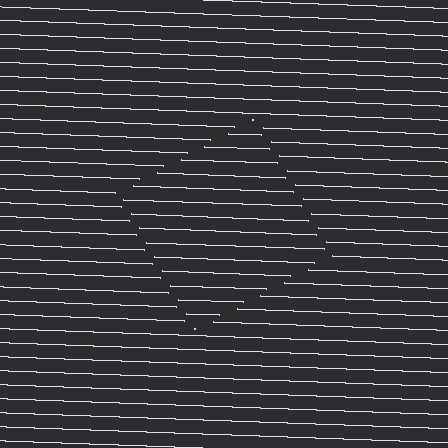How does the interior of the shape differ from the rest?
The interior of the shape contains the same grating, shifted by half a period — the contour is defined by the phase discontinuity where line-ends from the inner and outer gratings abut.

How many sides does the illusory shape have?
4 sides — the line-ends trace a square.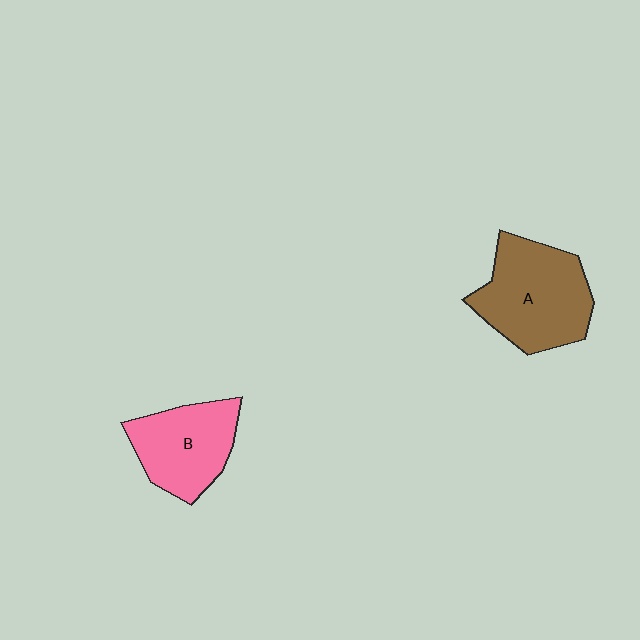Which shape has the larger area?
Shape A (brown).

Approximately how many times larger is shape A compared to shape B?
Approximately 1.3 times.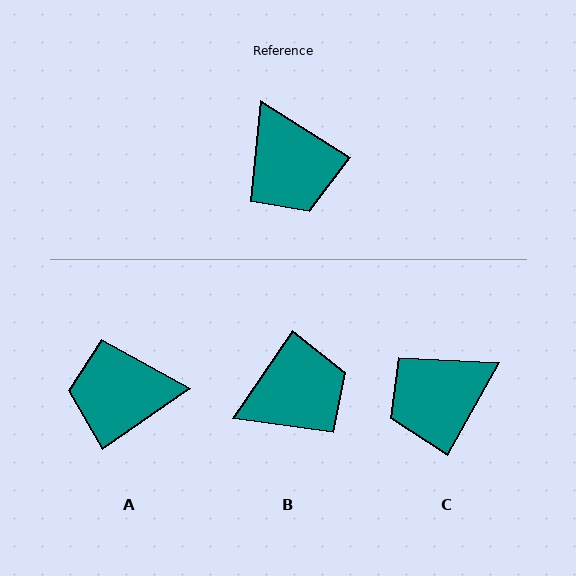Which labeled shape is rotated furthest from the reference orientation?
A, about 113 degrees away.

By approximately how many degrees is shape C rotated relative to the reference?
Approximately 87 degrees clockwise.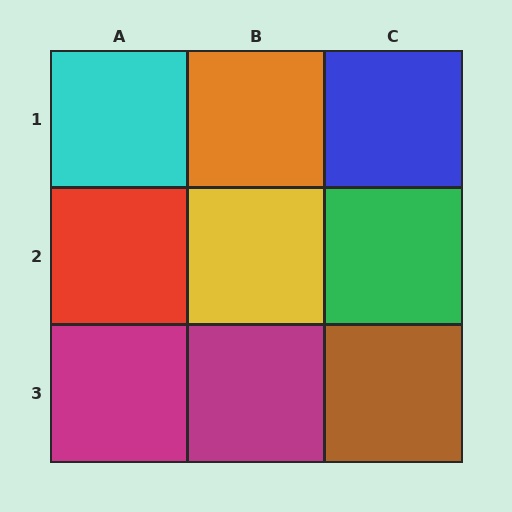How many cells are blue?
1 cell is blue.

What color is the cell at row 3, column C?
Brown.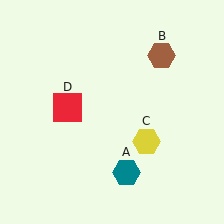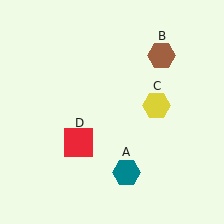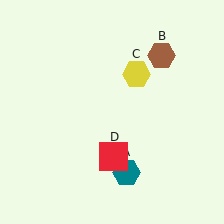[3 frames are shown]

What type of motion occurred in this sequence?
The yellow hexagon (object C), red square (object D) rotated counterclockwise around the center of the scene.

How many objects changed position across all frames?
2 objects changed position: yellow hexagon (object C), red square (object D).